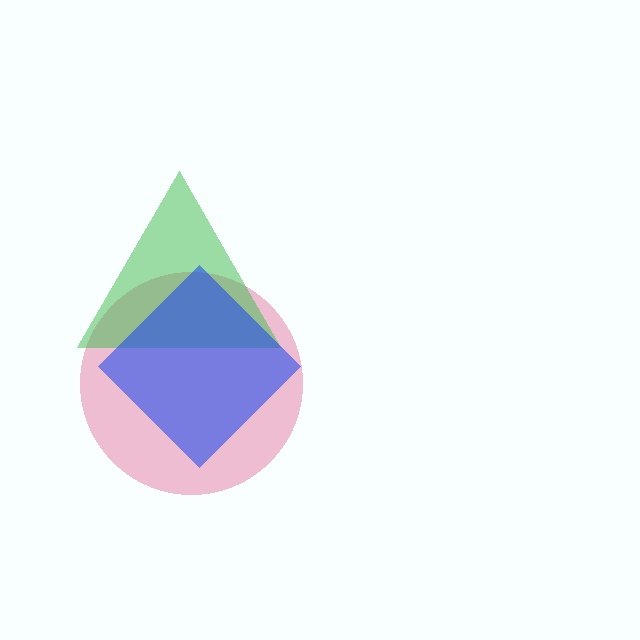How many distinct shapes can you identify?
There are 3 distinct shapes: a pink circle, a green triangle, a blue diamond.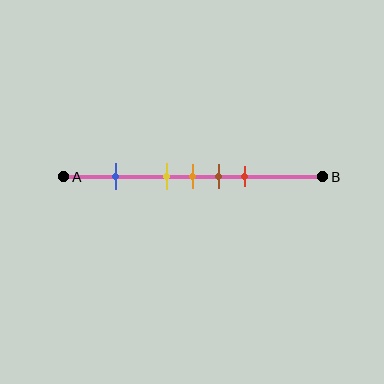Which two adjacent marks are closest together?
The yellow and orange marks are the closest adjacent pair.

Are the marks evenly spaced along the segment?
No, the marks are not evenly spaced.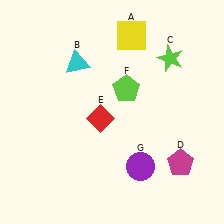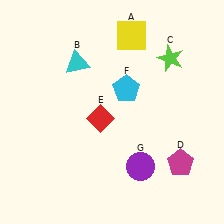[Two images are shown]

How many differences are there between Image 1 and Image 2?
There is 1 difference between the two images.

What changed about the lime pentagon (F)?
In Image 1, F is lime. In Image 2, it changed to cyan.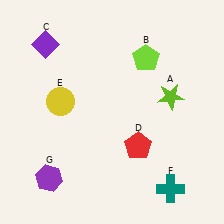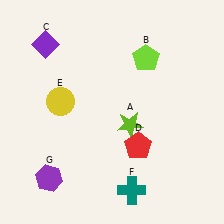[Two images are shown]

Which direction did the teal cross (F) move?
The teal cross (F) moved left.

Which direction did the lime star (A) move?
The lime star (A) moved left.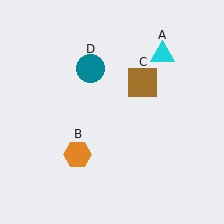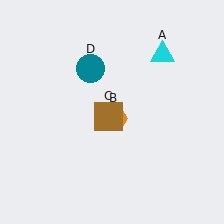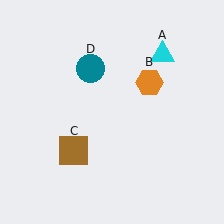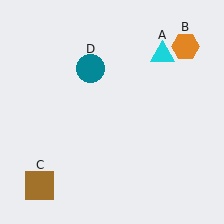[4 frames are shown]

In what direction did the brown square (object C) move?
The brown square (object C) moved down and to the left.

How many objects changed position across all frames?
2 objects changed position: orange hexagon (object B), brown square (object C).